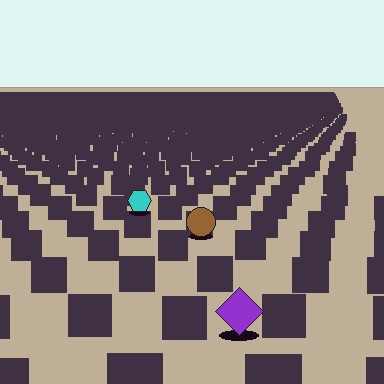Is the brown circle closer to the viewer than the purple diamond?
No. The purple diamond is closer — you can tell from the texture gradient: the ground texture is coarser near it.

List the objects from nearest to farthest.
From nearest to farthest: the purple diamond, the brown circle, the cyan hexagon.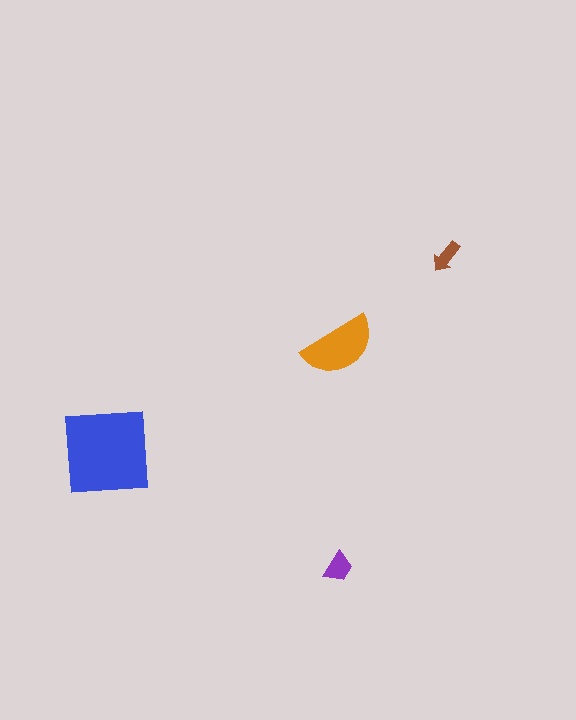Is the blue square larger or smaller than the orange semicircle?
Larger.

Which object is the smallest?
The brown arrow.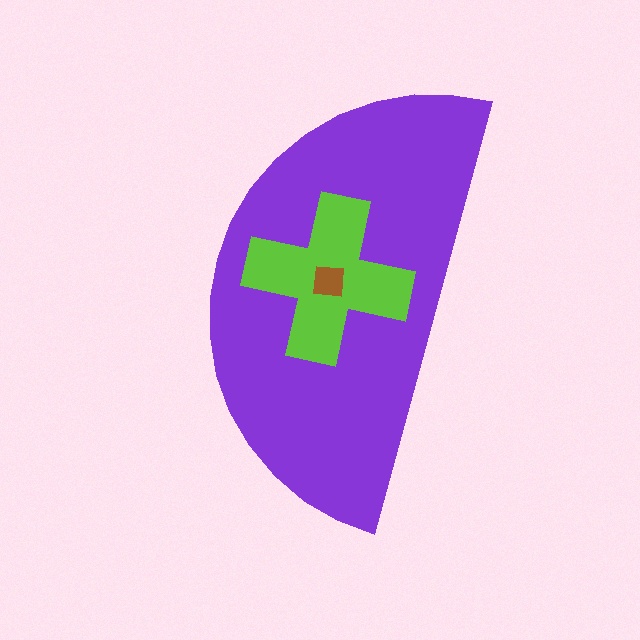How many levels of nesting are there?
3.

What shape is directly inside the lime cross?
The brown square.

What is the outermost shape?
The purple semicircle.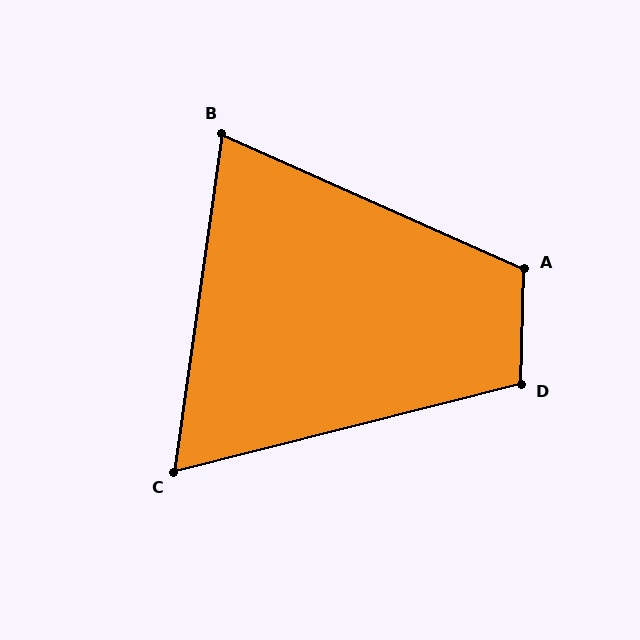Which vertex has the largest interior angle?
A, at approximately 112 degrees.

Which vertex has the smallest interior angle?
C, at approximately 68 degrees.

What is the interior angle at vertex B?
Approximately 74 degrees (acute).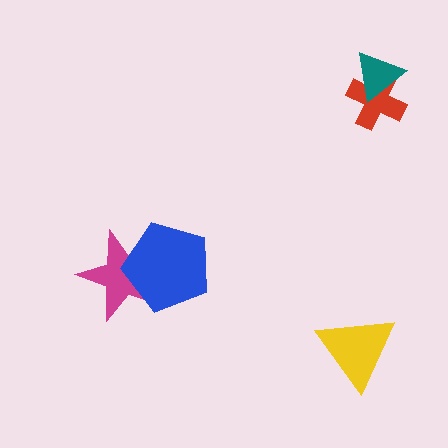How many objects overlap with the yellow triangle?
0 objects overlap with the yellow triangle.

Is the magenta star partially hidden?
Yes, it is partially covered by another shape.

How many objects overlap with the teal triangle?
1 object overlaps with the teal triangle.